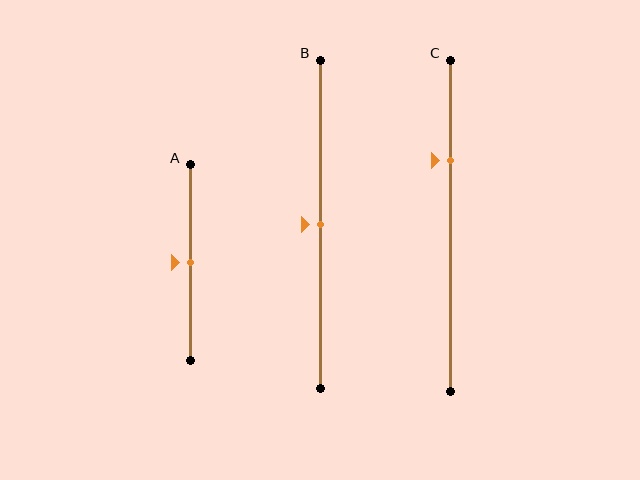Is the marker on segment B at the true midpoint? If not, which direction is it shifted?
Yes, the marker on segment B is at the true midpoint.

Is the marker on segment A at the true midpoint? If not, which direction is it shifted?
Yes, the marker on segment A is at the true midpoint.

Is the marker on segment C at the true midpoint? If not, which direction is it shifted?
No, the marker on segment C is shifted upward by about 20% of the segment length.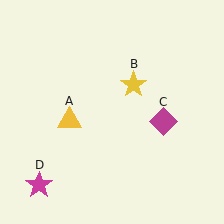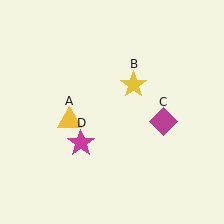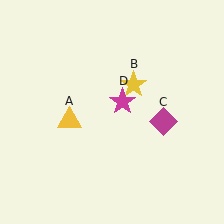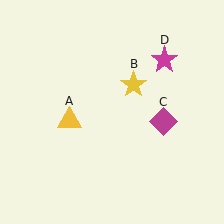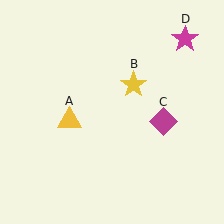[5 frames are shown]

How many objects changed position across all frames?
1 object changed position: magenta star (object D).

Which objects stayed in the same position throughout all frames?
Yellow triangle (object A) and yellow star (object B) and magenta diamond (object C) remained stationary.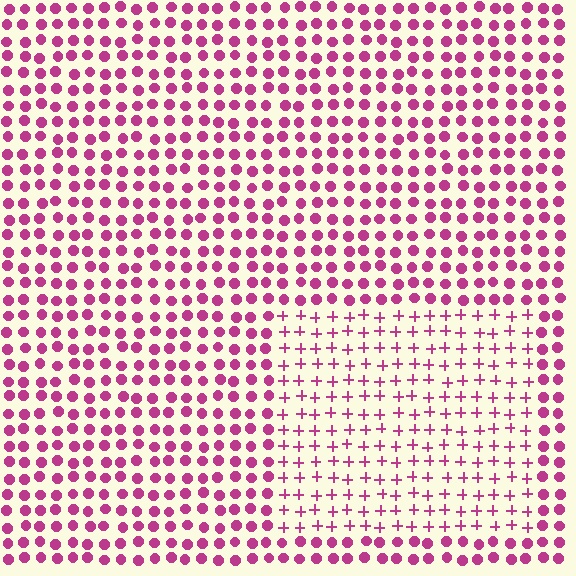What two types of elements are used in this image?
The image uses plus signs inside the rectangle region and circles outside it.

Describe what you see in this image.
The image is filled with small magenta elements arranged in a uniform grid. A rectangle-shaped region contains plus signs, while the surrounding area contains circles. The boundary is defined purely by the change in element shape.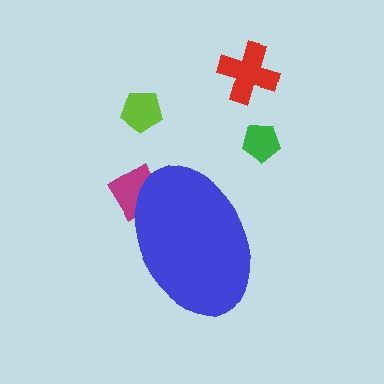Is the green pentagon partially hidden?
No, the green pentagon is fully visible.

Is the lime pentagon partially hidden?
No, the lime pentagon is fully visible.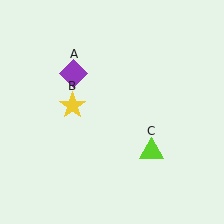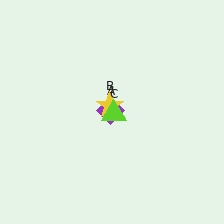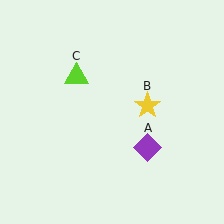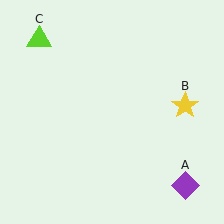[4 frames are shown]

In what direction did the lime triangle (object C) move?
The lime triangle (object C) moved up and to the left.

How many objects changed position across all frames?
3 objects changed position: purple diamond (object A), yellow star (object B), lime triangle (object C).